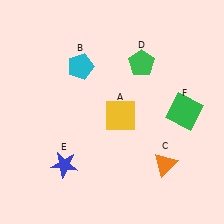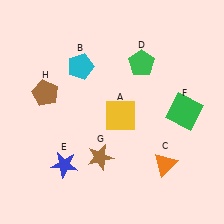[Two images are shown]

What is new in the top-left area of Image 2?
A brown pentagon (H) was added in the top-left area of Image 2.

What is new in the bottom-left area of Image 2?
A brown star (G) was added in the bottom-left area of Image 2.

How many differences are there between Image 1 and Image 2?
There are 2 differences between the two images.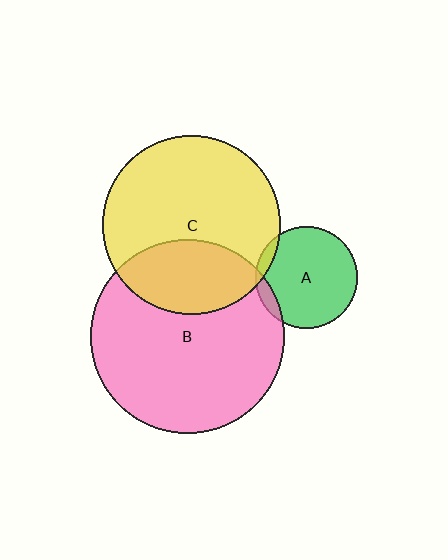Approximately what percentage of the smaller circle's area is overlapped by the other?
Approximately 5%.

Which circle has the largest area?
Circle B (pink).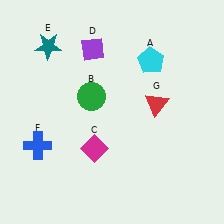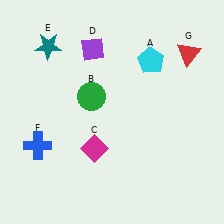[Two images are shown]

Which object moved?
The red triangle (G) moved up.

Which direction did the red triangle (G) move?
The red triangle (G) moved up.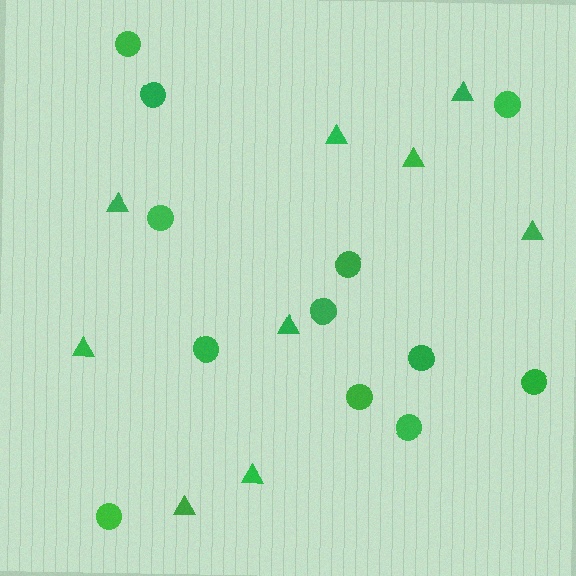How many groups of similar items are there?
There are 2 groups: one group of triangles (9) and one group of circles (12).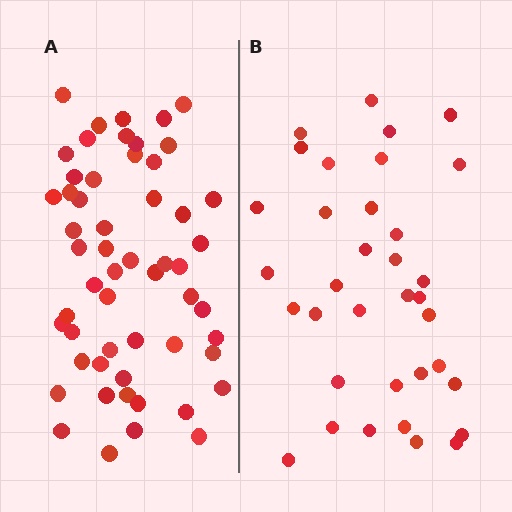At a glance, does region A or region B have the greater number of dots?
Region A (the left region) has more dots.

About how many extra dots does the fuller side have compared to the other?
Region A has approximately 20 more dots than region B.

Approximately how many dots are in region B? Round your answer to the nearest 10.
About 40 dots. (The exact count is 35, which rounds to 40.)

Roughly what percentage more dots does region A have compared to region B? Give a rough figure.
About 55% more.